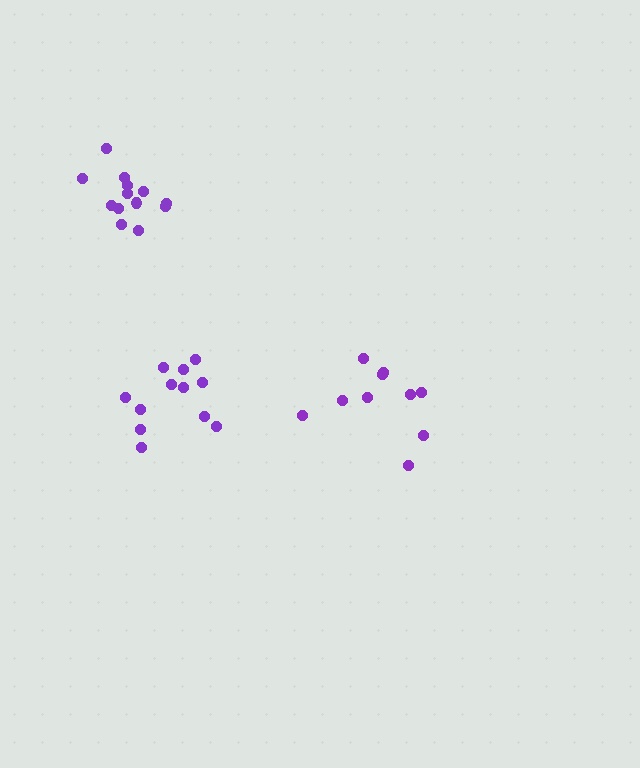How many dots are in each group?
Group 1: 13 dots, Group 2: 12 dots, Group 3: 10 dots (35 total).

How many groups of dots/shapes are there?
There are 3 groups.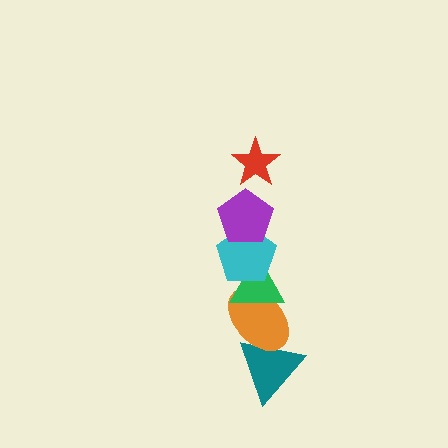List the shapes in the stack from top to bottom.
From top to bottom: the red star, the purple pentagon, the cyan pentagon, the green triangle, the orange ellipse, the teal triangle.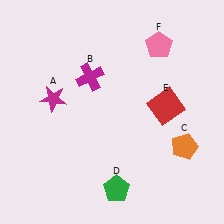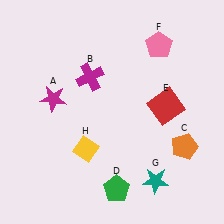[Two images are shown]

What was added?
A teal star (G), a yellow diamond (H) were added in Image 2.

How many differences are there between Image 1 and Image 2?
There are 2 differences between the two images.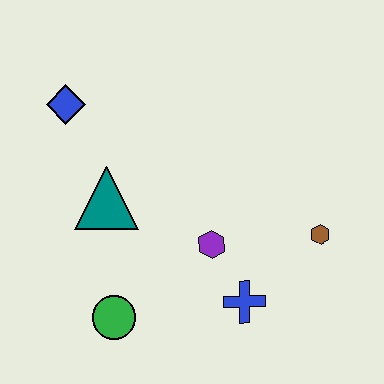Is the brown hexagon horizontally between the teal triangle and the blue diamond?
No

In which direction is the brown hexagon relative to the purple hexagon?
The brown hexagon is to the right of the purple hexagon.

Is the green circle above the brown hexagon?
No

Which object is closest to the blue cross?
The purple hexagon is closest to the blue cross.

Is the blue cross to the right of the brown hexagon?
No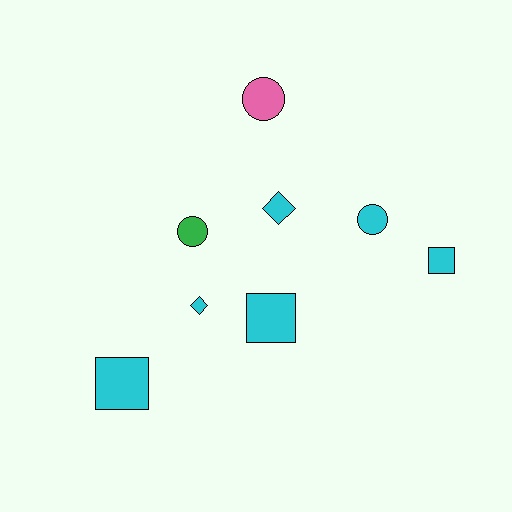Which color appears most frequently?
Cyan, with 6 objects.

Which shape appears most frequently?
Square, with 3 objects.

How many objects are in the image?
There are 8 objects.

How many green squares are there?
There are no green squares.